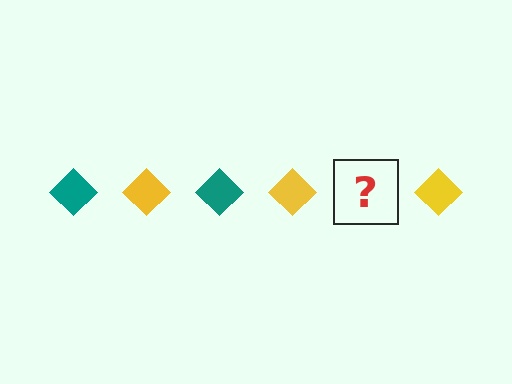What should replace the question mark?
The question mark should be replaced with a teal diamond.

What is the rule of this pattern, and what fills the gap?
The rule is that the pattern cycles through teal, yellow diamonds. The gap should be filled with a teal diamond.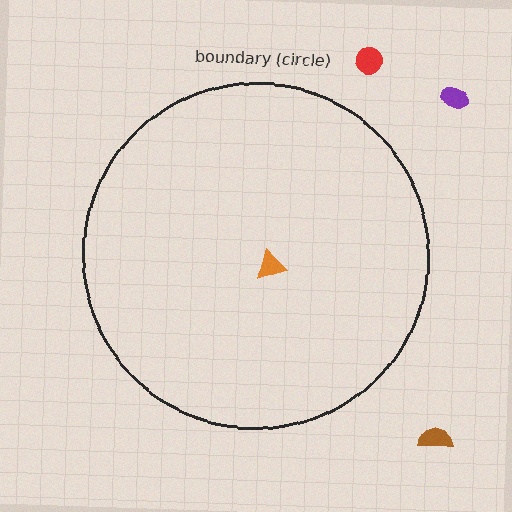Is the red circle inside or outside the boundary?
Outside.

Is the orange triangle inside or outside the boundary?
Inside.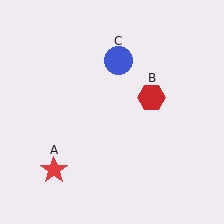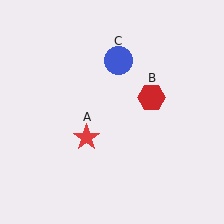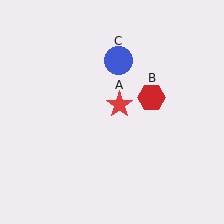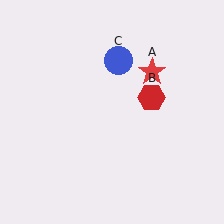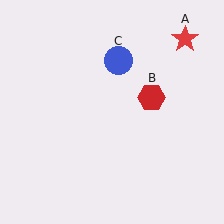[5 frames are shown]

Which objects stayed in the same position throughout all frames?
Red hexagon (object B) and blue circle (object C) remained stationary.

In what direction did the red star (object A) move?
The red star (object A) moved up and to the right.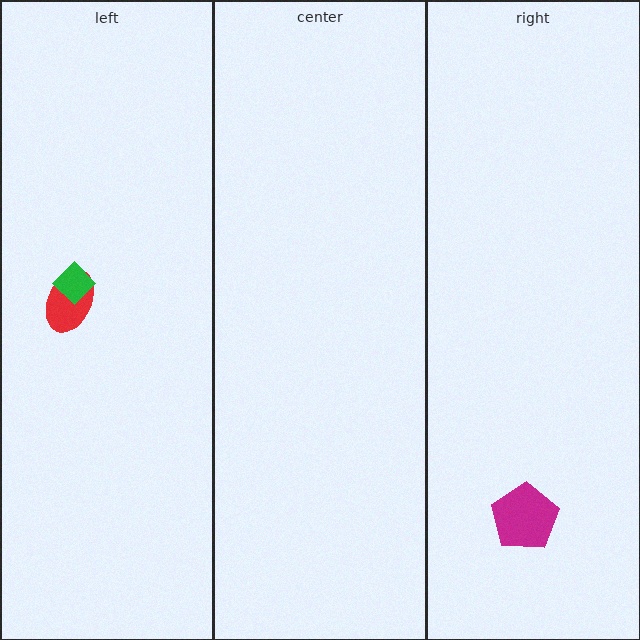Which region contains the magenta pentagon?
The right region.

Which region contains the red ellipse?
The left region.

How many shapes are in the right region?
1.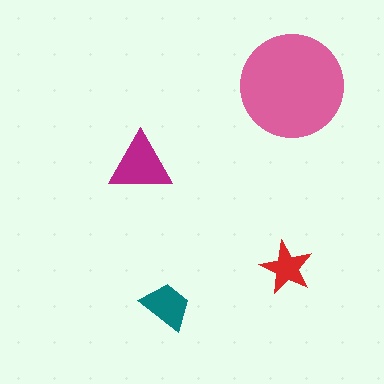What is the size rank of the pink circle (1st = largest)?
1st.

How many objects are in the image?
There are 4 objects in the image.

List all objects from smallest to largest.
The red star, the teal trapezoid, the magenta triangle, the pink circle.